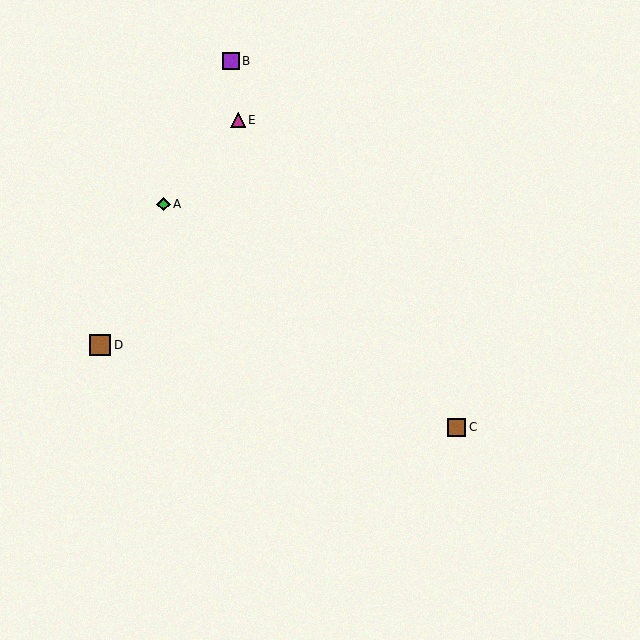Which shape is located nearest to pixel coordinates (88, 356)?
The brown square (labeled D) at (100, 345) is nearest to that location.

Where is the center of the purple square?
The center of the purple square is at (231, 61).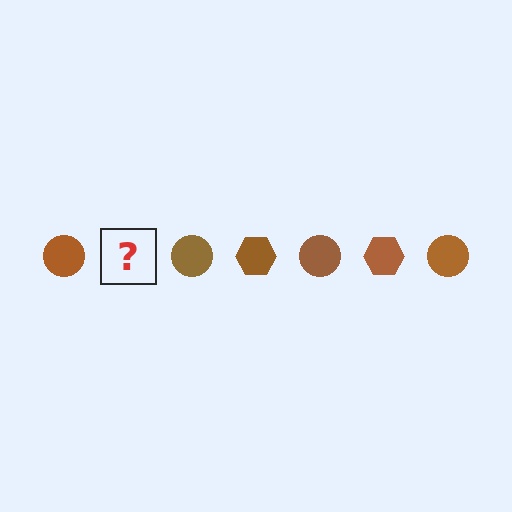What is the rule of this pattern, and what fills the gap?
The rule is that the pattern cycles through circle, hexagon shapes in brown. The gap should be filled with a brown hexagon.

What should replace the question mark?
The question mark should be replaced with a brown hexagon.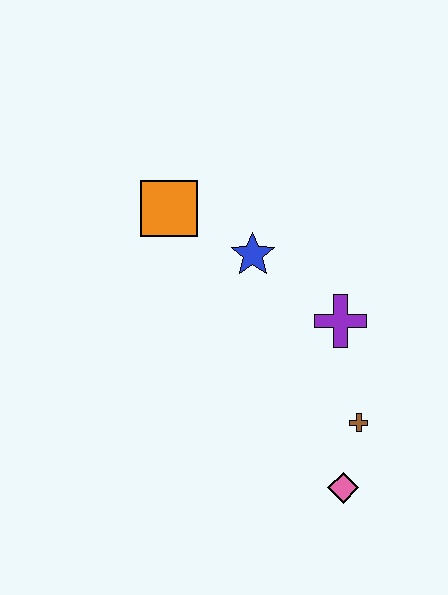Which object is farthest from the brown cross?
The orange square is farthest from the brown cross.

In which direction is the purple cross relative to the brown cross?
The purple cross is above the brown cross.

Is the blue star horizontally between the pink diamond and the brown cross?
No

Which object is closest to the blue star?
The orange square is closest to the blue star.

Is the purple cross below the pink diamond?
No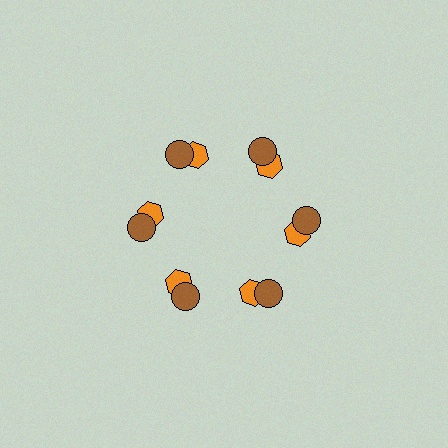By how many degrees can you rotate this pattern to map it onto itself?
The pattern maps onto itself every 60 degrees of rotation.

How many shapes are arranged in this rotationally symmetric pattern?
There are 12 shapes, arranged in 6 groups of 2.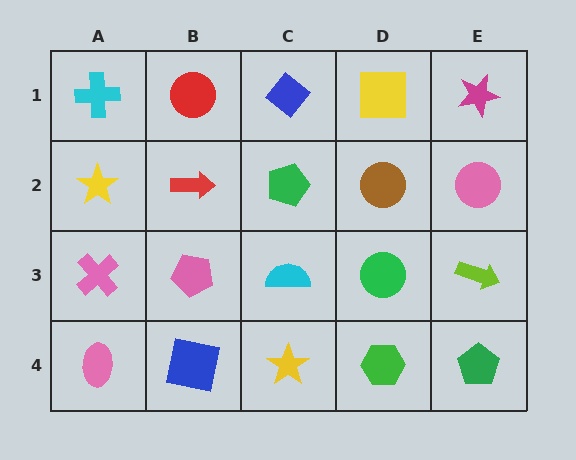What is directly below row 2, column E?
A lime arrow.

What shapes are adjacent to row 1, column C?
A green pentagon (row 2, column C), a red circle (row 1, column B), a yellow square (row 1, column D).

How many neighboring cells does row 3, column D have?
4.